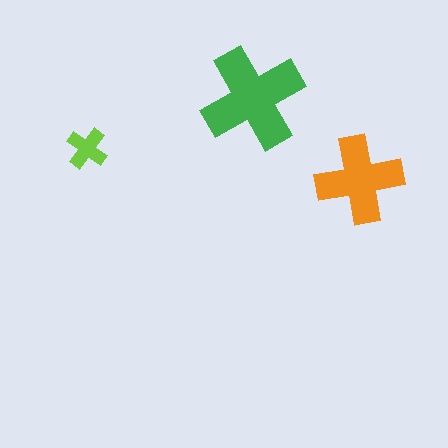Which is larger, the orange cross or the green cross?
The green one.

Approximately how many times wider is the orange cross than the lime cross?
About 2 times wider.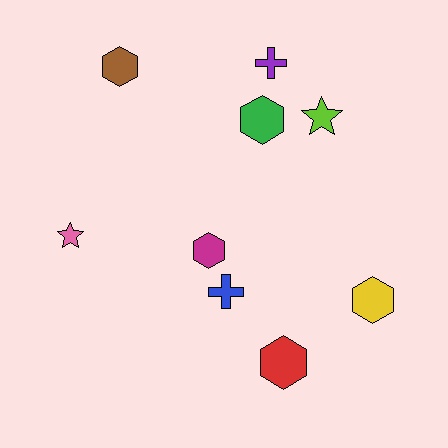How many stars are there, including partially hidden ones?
There are 2 stars.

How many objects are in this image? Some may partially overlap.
There are 9 objects.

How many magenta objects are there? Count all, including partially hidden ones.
There is 1 magenta object.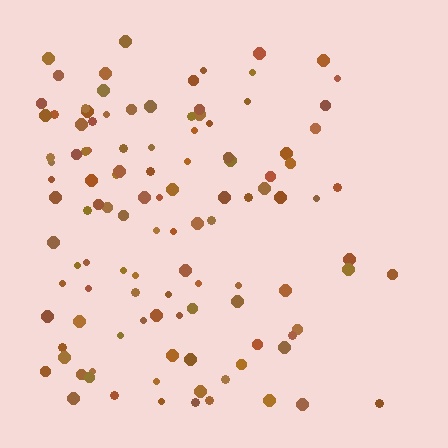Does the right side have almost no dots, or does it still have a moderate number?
Still a moderate number, just noticeably fewer than the left.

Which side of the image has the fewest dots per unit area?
The right.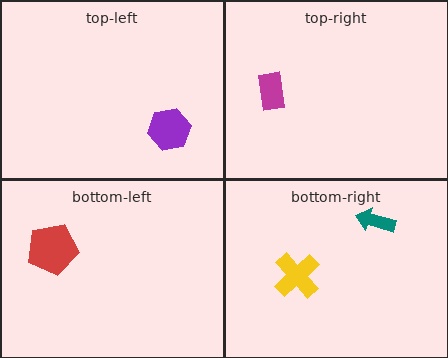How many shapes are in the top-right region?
1.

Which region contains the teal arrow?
The bottom-right region.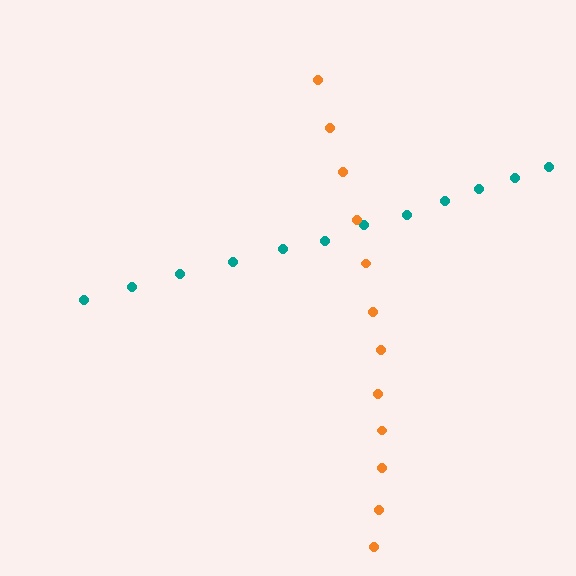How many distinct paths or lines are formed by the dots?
There are 2 distinct paths.